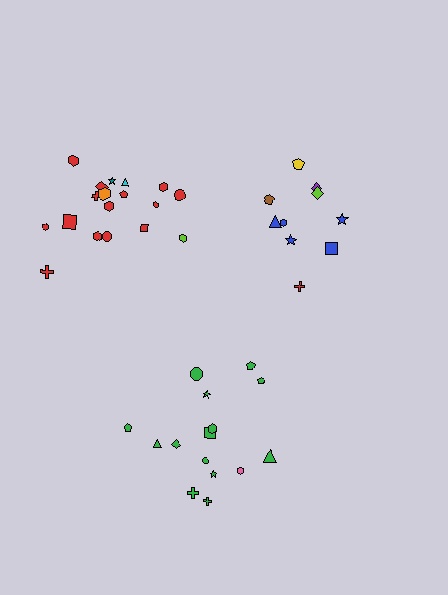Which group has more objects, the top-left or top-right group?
The top-left group.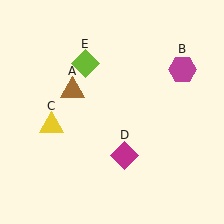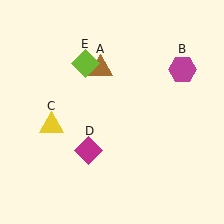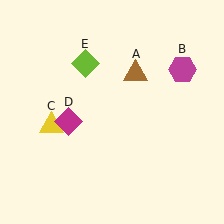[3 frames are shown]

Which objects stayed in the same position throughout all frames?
Magenta hexagon (object B) and yellow triangle (object C) and lime diamond (object E) remained stationary.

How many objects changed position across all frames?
2 objects changed position: brown triangle (object A), magenta diamond (object D).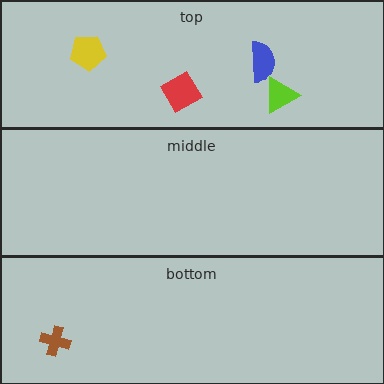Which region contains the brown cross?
The bottom region.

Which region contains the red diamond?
The top region.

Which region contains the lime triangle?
The top region.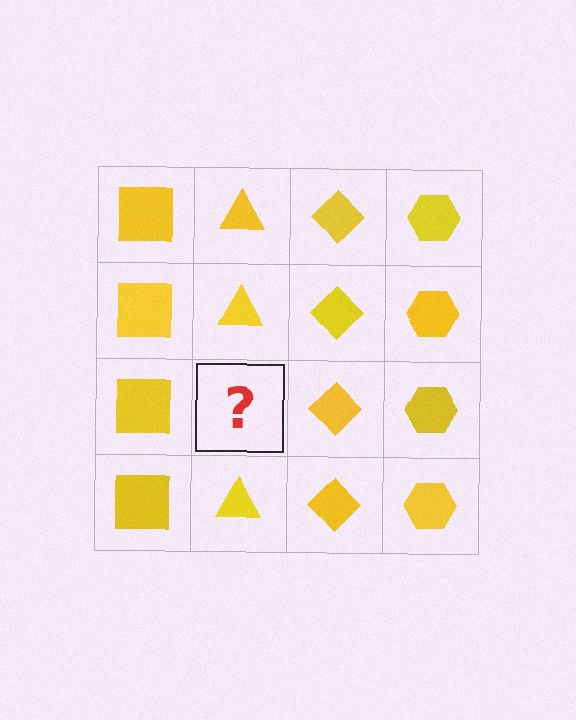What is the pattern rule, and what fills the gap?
The rule is that each column has a consistent shape. The gap should be filled with a yellow triangle.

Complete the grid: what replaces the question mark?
The question mark should be replaced with a yellow triangle.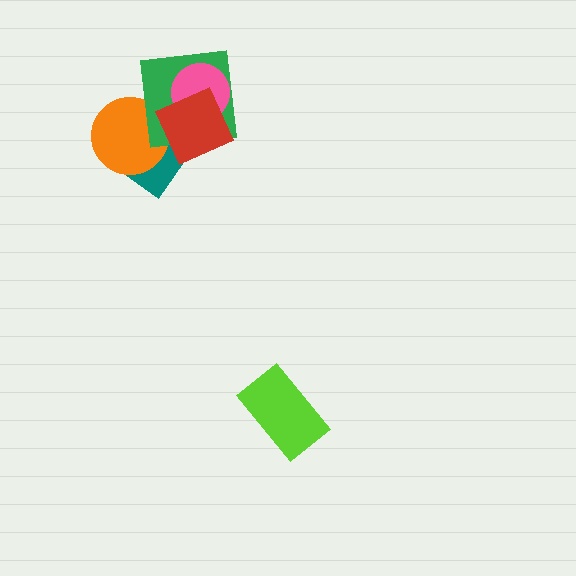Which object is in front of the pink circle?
The red square is in front of the pink circle.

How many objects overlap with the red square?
3 objects overlap with the red square.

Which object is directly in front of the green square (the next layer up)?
The pink circle is directly in front of the green square.